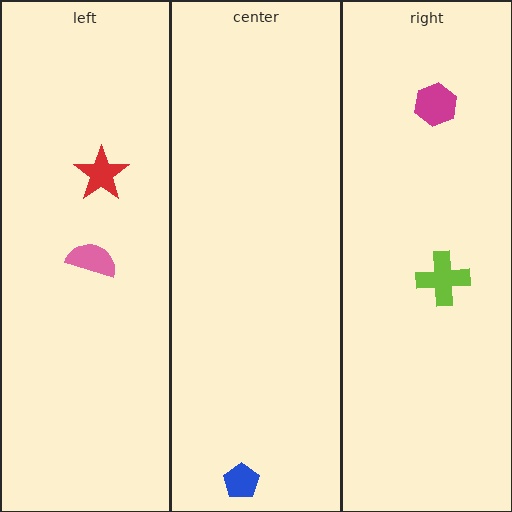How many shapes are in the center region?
1.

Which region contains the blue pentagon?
The center region.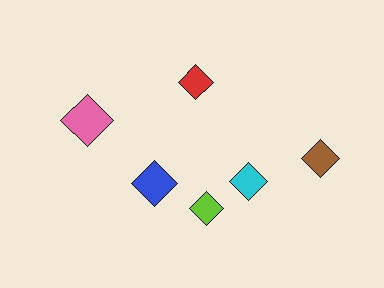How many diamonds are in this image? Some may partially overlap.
There are 6 diamonds.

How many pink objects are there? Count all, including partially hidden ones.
There is 1 pink object.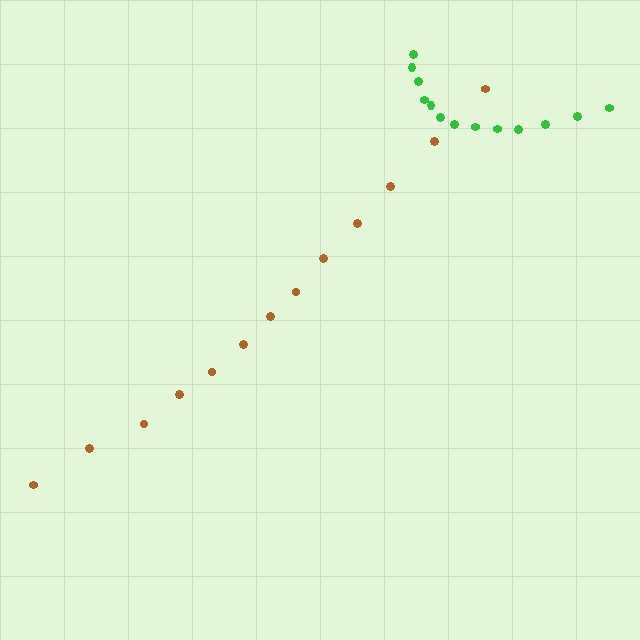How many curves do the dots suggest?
There are 2 distinct paths.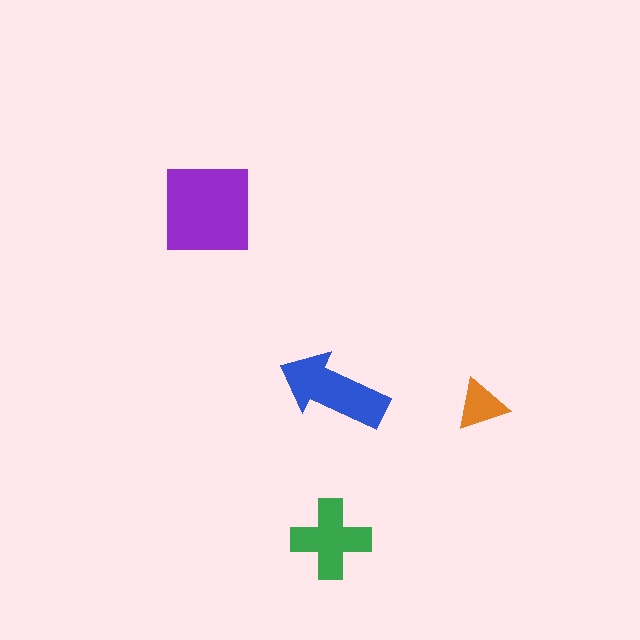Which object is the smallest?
The orange triangle.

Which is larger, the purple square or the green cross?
The purple square.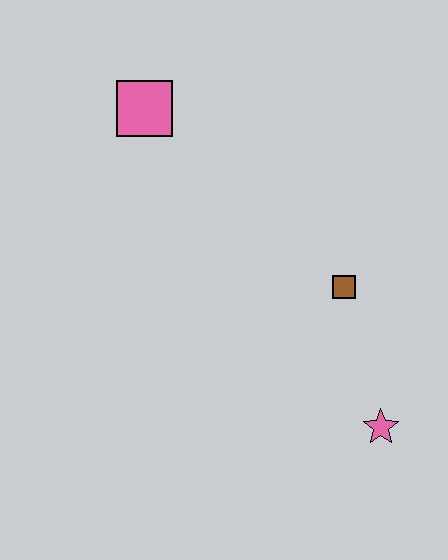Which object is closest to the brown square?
The pink star is closest to the brown square.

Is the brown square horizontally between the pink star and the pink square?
Yes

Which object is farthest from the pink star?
The pink square is farthest from the pink star.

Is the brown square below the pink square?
Yes